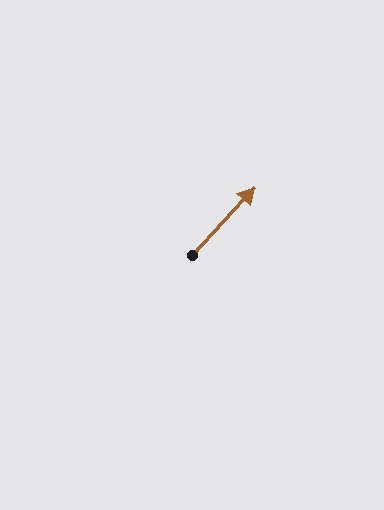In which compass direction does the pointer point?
Northeast.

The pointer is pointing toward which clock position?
Roughly 1 o'clock.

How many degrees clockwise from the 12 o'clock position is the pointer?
Approximately 43 degrees.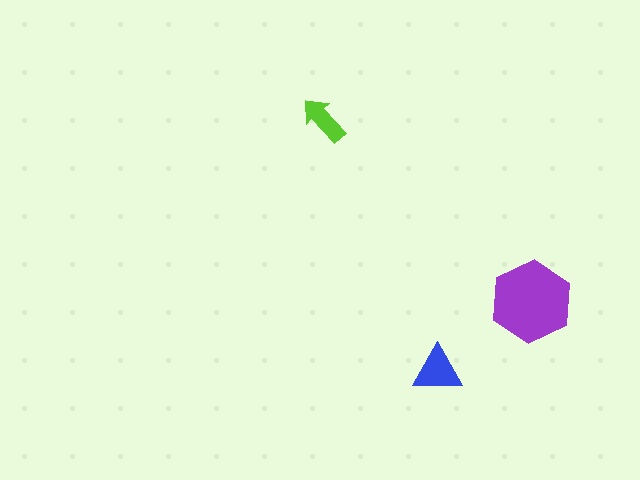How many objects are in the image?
There are 3 objects in the image.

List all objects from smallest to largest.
The lime arrow, the blue triangle, the purple hexagon.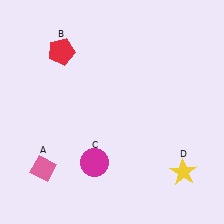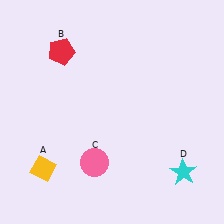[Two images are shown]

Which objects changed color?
A changed from pink to yellow. C changed from magenta to pink. D changed from yellow to cyan.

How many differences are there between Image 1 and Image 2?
There are 3 differences between the two images.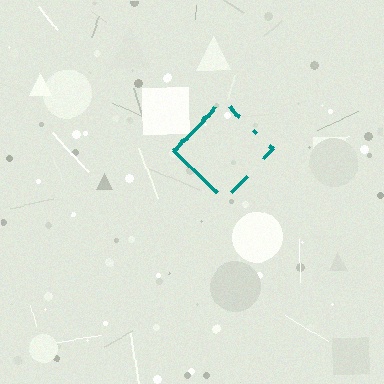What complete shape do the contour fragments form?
The contour fragments form a diamond.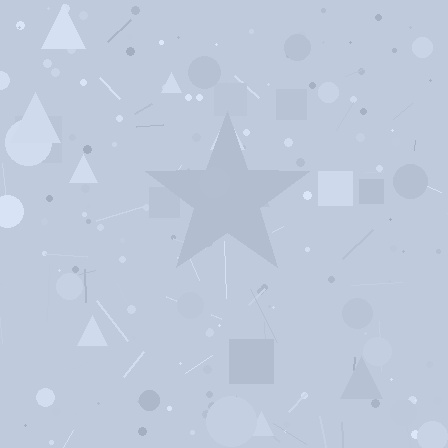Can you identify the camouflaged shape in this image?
The camouflaged shape is a star.